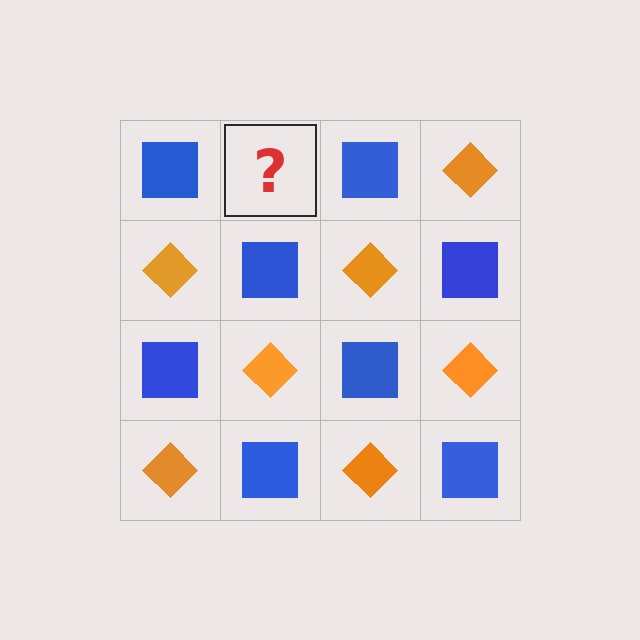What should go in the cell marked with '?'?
The missing cell should contain an orange diamond.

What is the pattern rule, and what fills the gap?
The rule is that it alternates blue square and orange diamond in a checkerboard pattern. The gap should be filled with an orange diamond.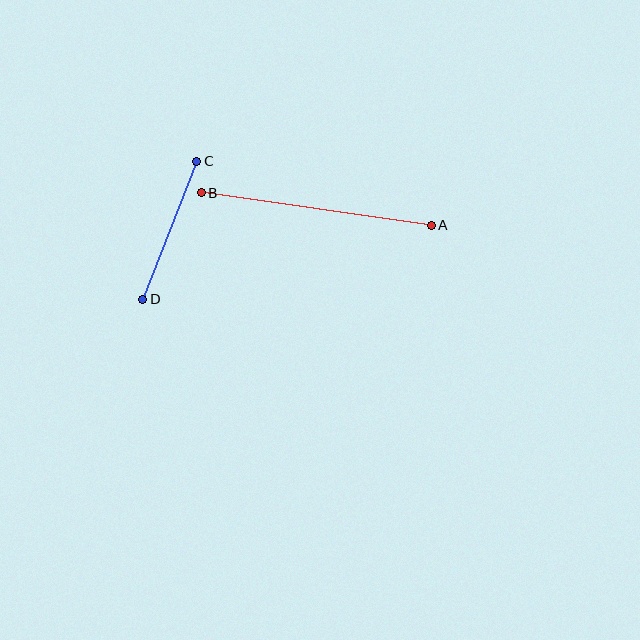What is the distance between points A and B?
The distance is approximately 232 pixels.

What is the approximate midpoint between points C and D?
The midpoint is at approximately (170, 230) pixels.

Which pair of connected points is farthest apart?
Points A and B are farthest apart.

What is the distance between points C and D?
The distance is approximately 148 pixels.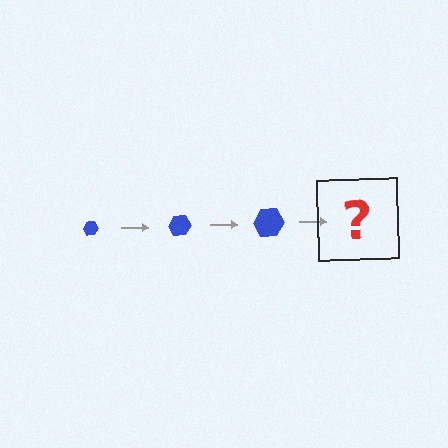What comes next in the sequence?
The next element should be a blue hexagon, larger than the previous one.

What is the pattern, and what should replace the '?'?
The pattern is that the hexagon gets progressively larger each step. The '?' should be a blue hexagon, larger than the previous one.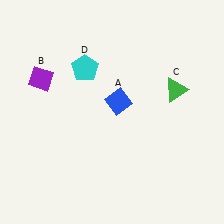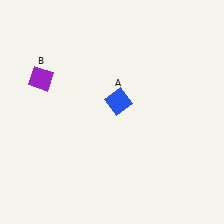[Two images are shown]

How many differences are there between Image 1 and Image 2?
There are 2 differences between the two images.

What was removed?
The green triangle (C), the cyan pentagon (D) were removed in Image 2.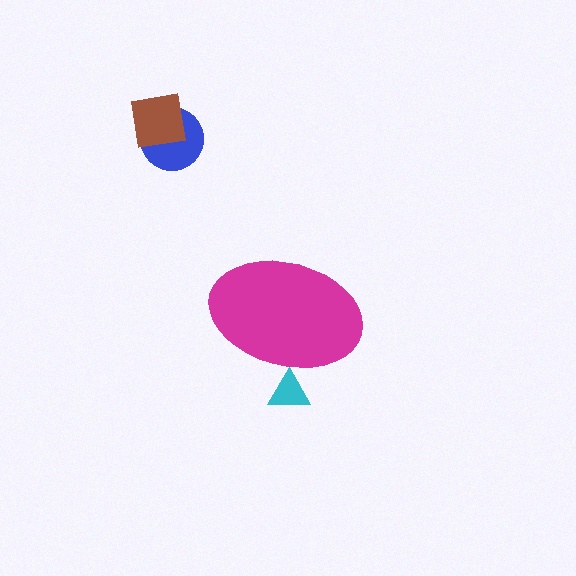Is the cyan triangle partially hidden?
Yes, the cyan triangle is partially hidden behind the magenta ellipse.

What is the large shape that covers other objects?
A magenta ellipse.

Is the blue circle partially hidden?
No, the blue circle is fully visible.